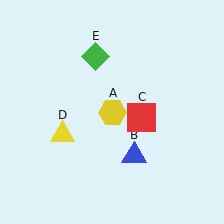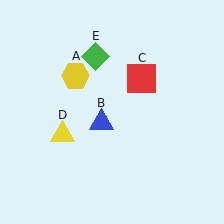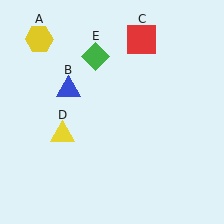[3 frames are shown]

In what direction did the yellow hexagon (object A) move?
The yellow hexagon (object A) moved up and to the left.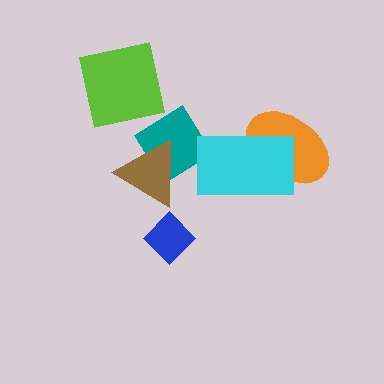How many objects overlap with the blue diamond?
0 objects overlap with the blue diamond.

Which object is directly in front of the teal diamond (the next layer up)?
The brown triangle is directly in front of the teal diamond.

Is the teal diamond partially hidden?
Yes, it is partially covered by another shape.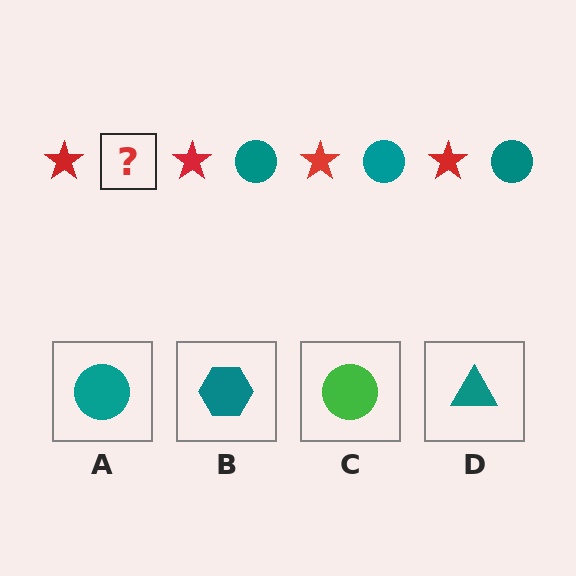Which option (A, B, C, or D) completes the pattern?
A.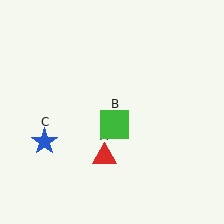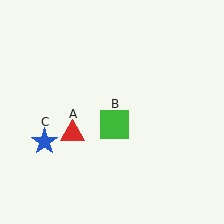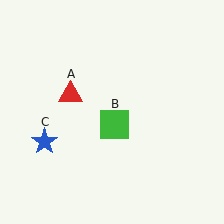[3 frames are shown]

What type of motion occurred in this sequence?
The red triangle (object A) rotated clockwise around the center of the scene.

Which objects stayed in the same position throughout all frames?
Green square (object B) and blue star (object C) remained stationary.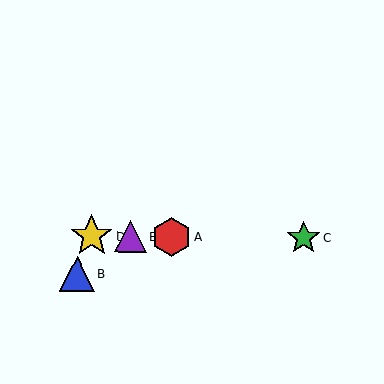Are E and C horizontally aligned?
Yes, both are at y≈236.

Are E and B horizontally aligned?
No, E is at y≈236 and B is at y≈275.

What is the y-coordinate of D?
Object D is at y≈236.